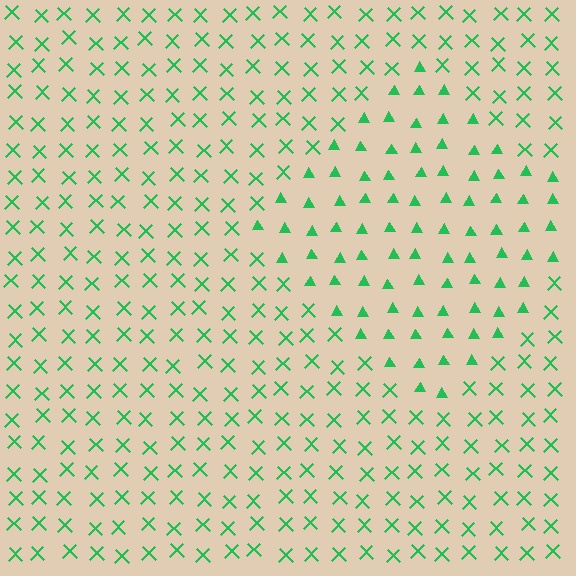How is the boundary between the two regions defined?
The boundary is defined by a change in element shape: triangles inside vs. X marks outside. All elements share the same color and spacing.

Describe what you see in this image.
The image is filled with small green elements arranged in a uniform grid. A diamond-shaped region contains triangles, while the surrounding area contains X marks. The boundary is defined purely by the change in element shape.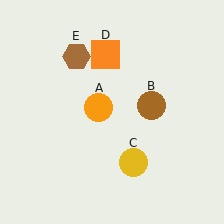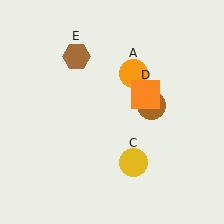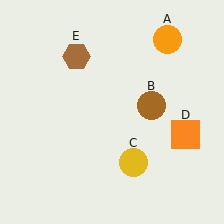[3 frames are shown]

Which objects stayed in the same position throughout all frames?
Brown circle (object B) and yellow circle (object C) and brown hexagon (object E) remained stationary.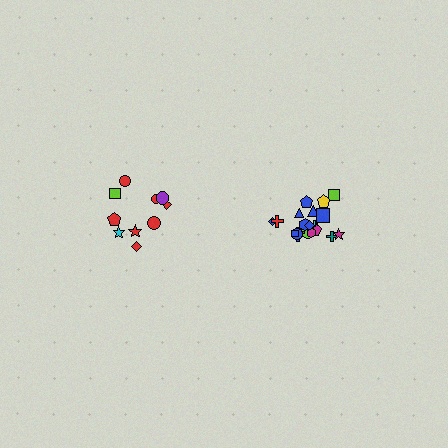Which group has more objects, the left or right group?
The right group.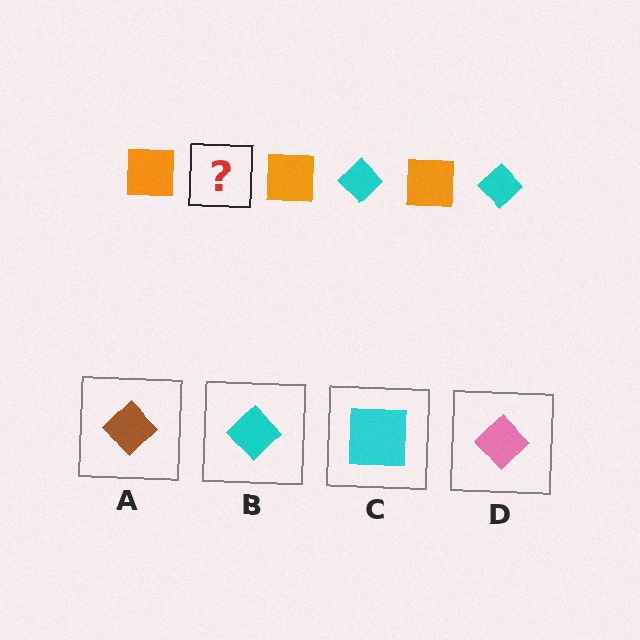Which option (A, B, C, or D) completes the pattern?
B.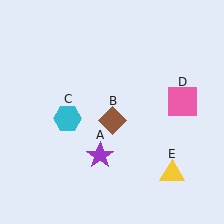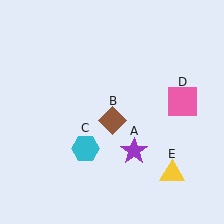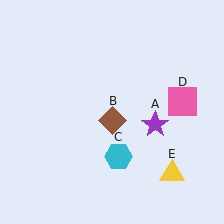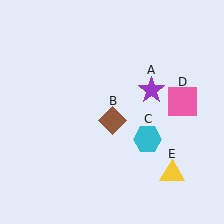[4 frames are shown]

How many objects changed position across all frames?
2 objects changed position: purple star (object A), cyan hexagon (object C).